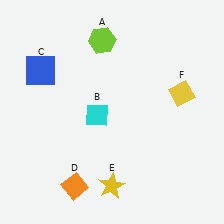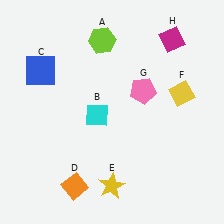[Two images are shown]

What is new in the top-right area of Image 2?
A pink pentagon (G) was added in the top-right area of Image 2.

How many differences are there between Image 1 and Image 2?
There are 2 differences between the two images.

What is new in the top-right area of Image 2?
A magenta diamond (H) was added in the top-right area of Image 2.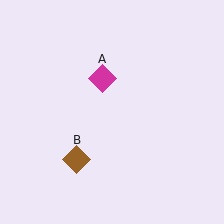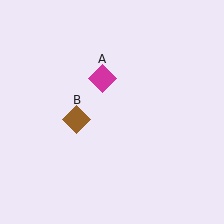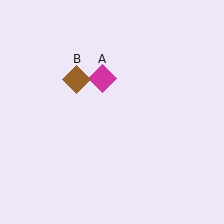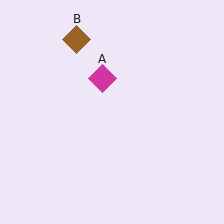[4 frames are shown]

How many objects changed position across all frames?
1 object changed position: brown diamond (object B).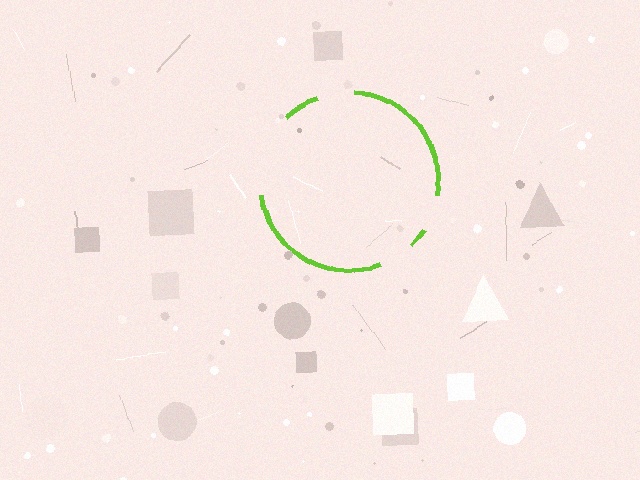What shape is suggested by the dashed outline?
The dashed outline suggests a circle.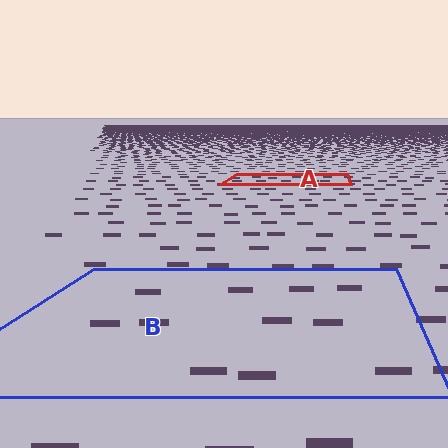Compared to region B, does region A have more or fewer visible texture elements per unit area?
Region A has more texture elements per unit area — they are packed more densely because it is farther away.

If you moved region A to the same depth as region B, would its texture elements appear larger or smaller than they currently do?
They would appear larger. At a closer depth, the same texture elements are projected at a bigger on-screen size.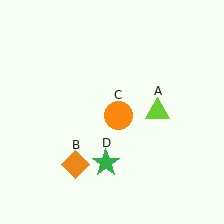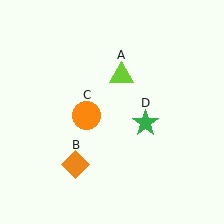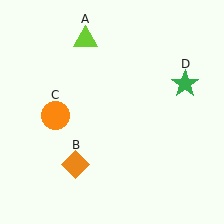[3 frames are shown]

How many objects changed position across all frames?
3 objects changed position: lime triangle (object A), orange circle (object C), green star (object D).